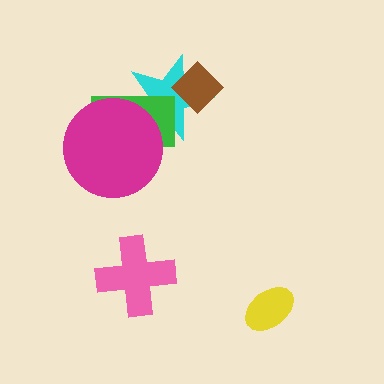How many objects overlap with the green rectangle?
2 objects overlap with the green rectangle.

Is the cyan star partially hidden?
Yes, it is partially covered by another shape.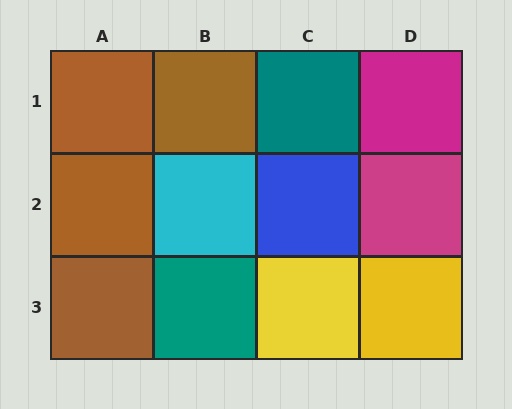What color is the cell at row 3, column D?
Yellow.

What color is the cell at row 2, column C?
Blue.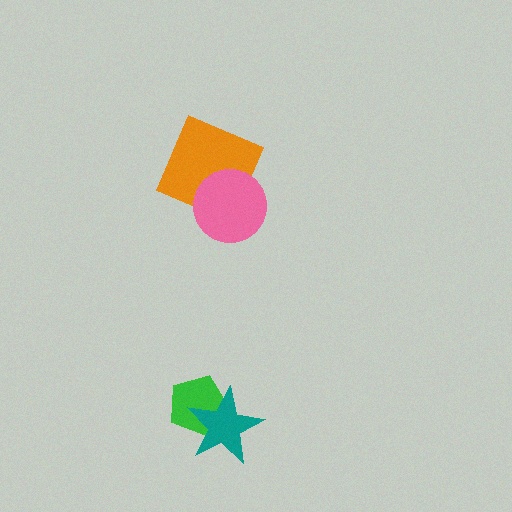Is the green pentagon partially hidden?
Yes, it is partially covered by another shape.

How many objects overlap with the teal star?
1 object overlaps with the teal star.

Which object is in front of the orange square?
The pink circle is in front of the orange square.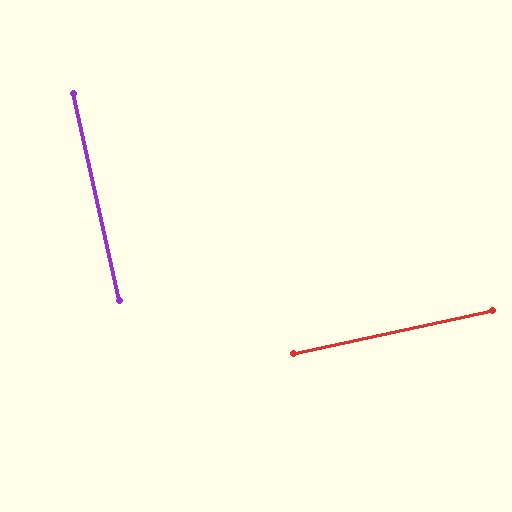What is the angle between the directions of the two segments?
Approximately 90 degrees.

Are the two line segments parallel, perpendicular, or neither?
Perpendicular — they meet at approximately 90°.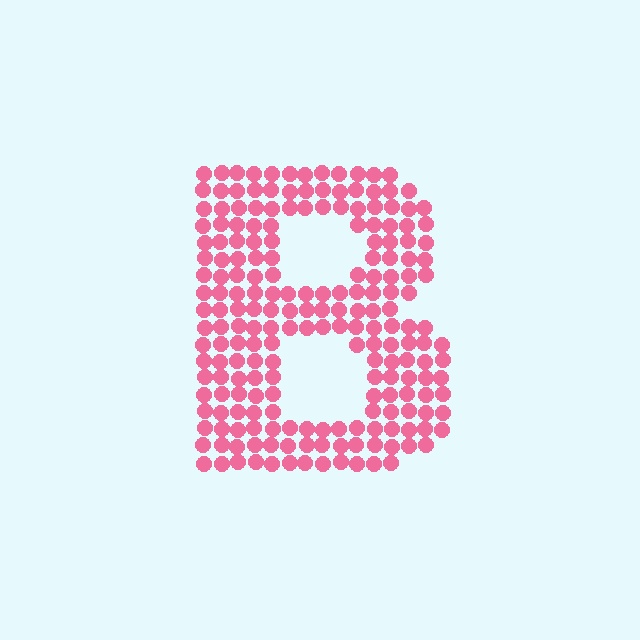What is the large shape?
The large shape is the letter B.